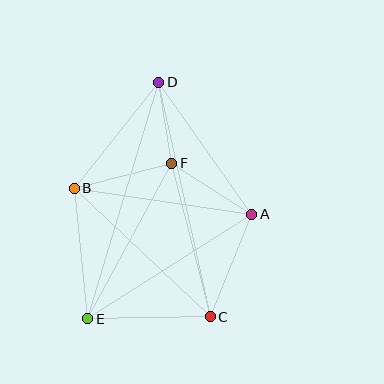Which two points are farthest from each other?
Points D and E are farthest from each other.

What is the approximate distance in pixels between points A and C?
The distance between A and C is approximately 110 pixels.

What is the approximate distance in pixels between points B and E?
The distance between B and E is approximately 131 pixels.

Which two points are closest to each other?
Points D and F are closest to each other.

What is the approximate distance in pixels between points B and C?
The distance between B and C is approximately 187 pixels.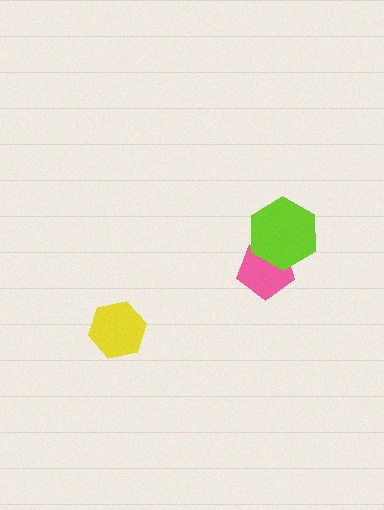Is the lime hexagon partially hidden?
No, no other shape covers it.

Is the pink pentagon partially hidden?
Yes, it is partially covered by another shape.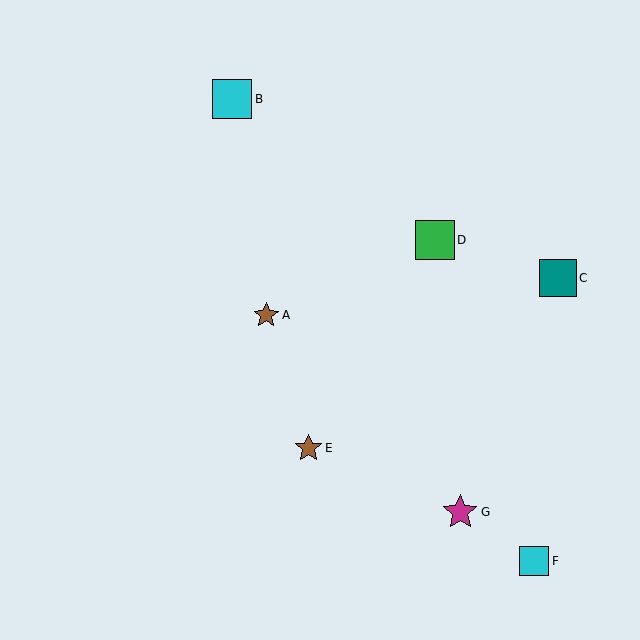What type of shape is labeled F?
Shape F is a cyan square.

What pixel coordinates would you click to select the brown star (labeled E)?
Click at (309, 448) to select the brown star E.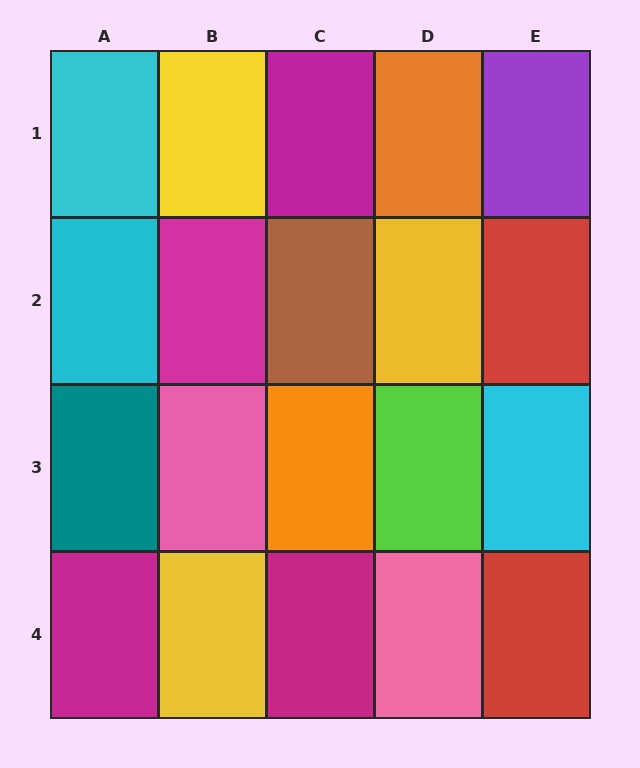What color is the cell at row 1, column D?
Orange.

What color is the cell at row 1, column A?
Cyan.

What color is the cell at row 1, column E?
Purple.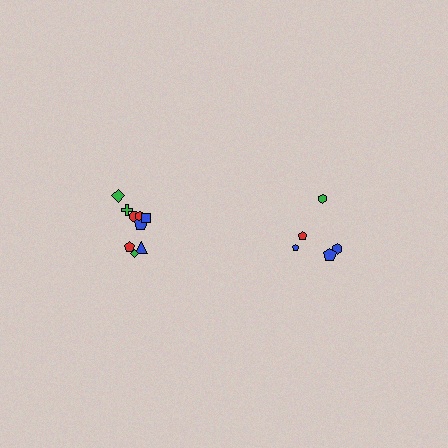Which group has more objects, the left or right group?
The left group.